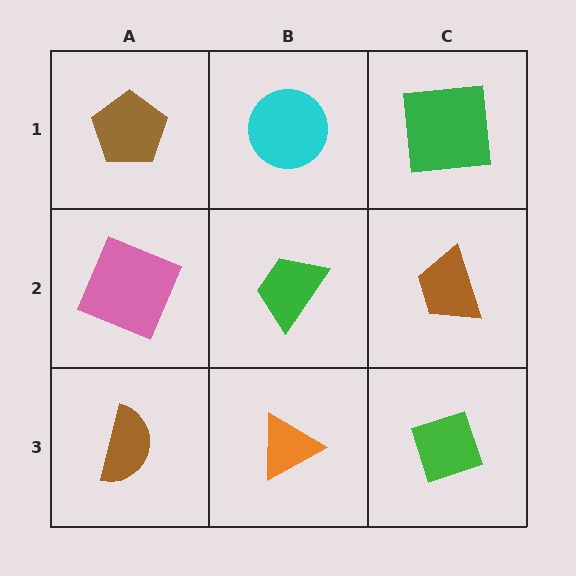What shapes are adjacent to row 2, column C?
A green square (row 1, column C), a green diamond (row 3, column C), a green trapezoid (row 2, column B).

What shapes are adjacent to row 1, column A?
A pink square (row 2, column A), a cyan circle (row 1, column B).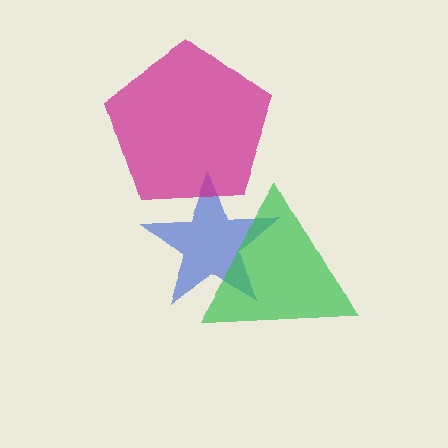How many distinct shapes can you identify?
There are 3 distinct shapes: a blue star, a green triangle, a magenta pentagon.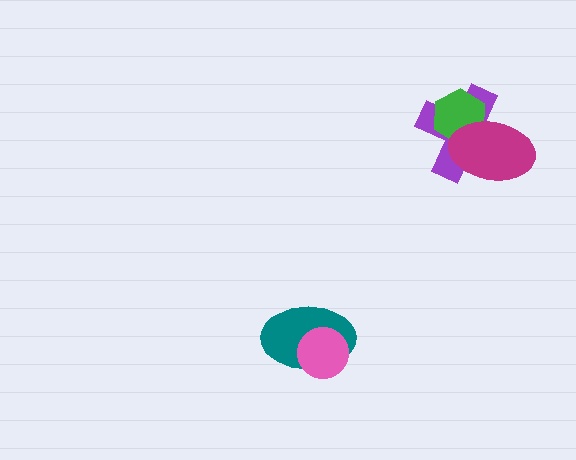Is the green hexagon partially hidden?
Yes, it is partially covered by another shape.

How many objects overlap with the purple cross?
2 objects overlap with the purple cross.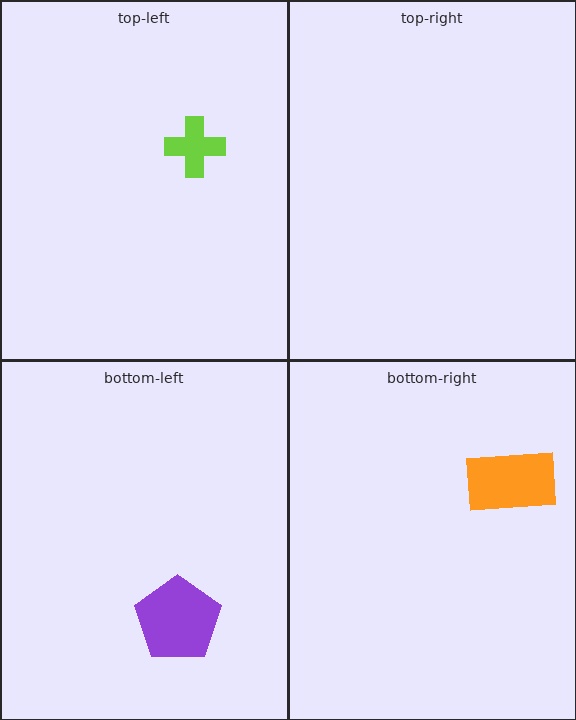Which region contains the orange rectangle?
The bottom-right region.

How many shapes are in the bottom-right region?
1.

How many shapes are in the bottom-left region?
1.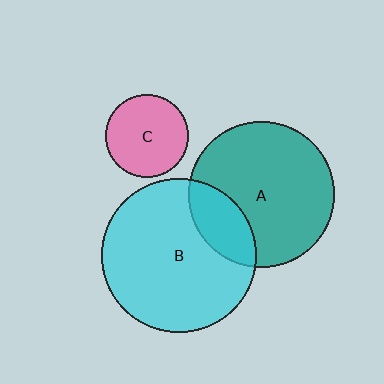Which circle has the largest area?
Circle B (cyan).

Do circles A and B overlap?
Yes.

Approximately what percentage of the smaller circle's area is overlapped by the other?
Approximately 20%.